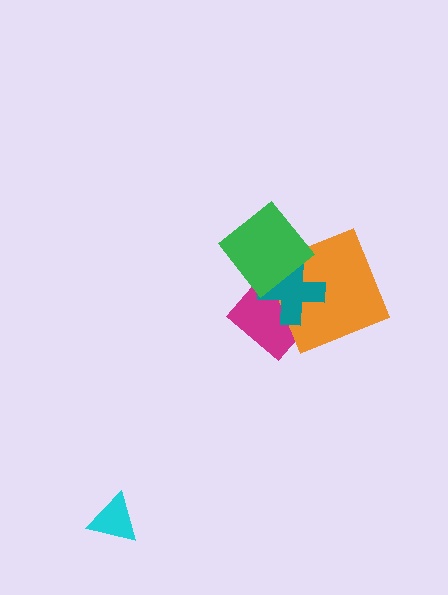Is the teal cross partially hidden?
Yes, it is partially covered by another shape.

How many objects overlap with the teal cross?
3 objects overlap with the teal cross.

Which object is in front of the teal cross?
The green diamond is in front of the teal cross.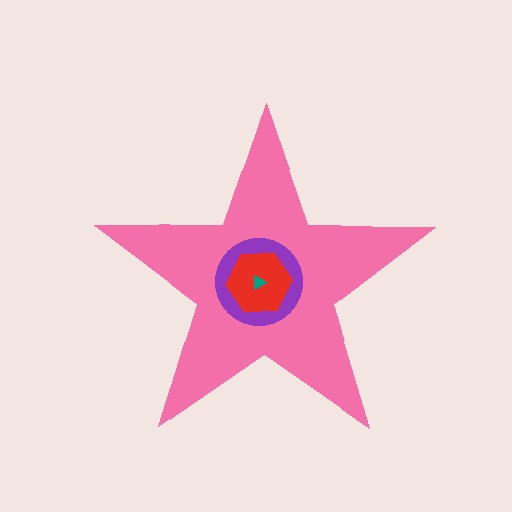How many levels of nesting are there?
4.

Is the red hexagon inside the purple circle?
Yes.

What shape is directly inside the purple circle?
The red hexagon.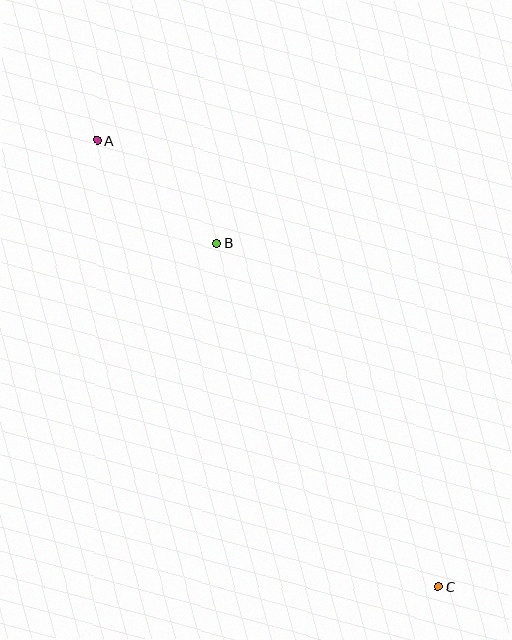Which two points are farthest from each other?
Points A and C are farthest from each other.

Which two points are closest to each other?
Points A and B are closest to each other.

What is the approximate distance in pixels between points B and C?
The distance between B and C is approximately 409 pixels.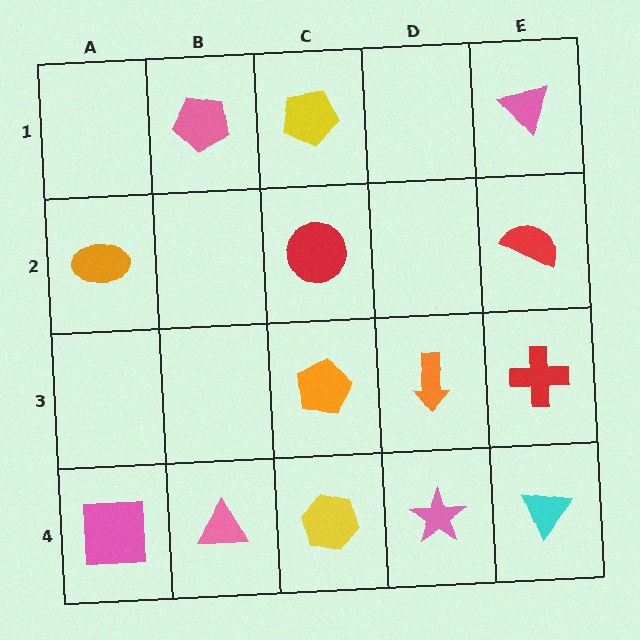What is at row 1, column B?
A pink pentagon.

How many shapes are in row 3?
3 shapes.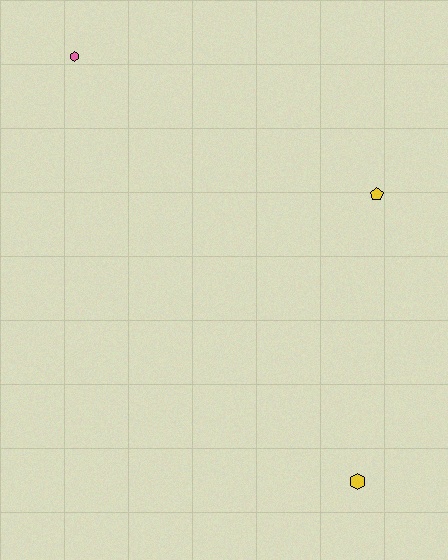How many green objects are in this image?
There are no green objects.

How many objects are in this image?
There are 3 objects.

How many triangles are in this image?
There are no triangles.